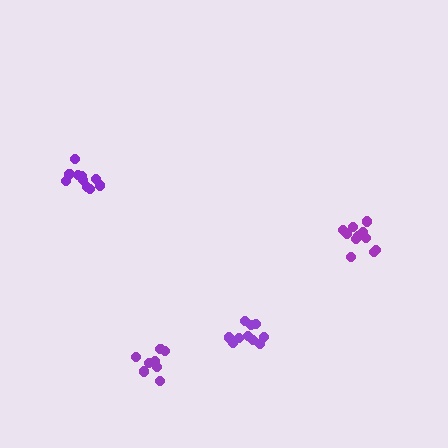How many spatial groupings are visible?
There are 4 spatial groupings.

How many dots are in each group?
Group 1: 11 dots, Group 2: 8 dots, Group 3: 10 dots, Group 4: 11 dots (40 total).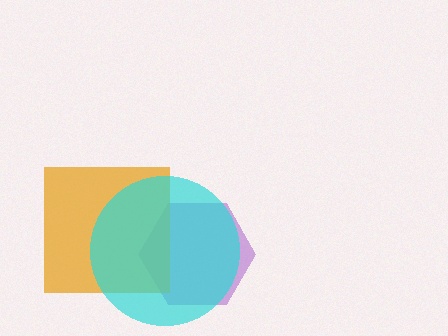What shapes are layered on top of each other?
The layered shapes are: a purple hexagon, an orange square, a cyan circle.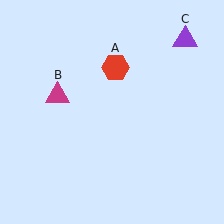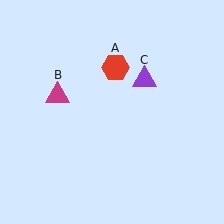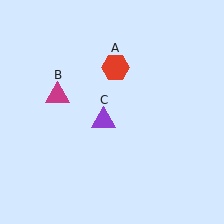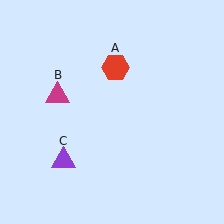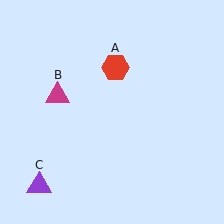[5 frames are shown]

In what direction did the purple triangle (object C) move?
The purple triangle (object C) moved down and to the left.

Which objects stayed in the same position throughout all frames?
Red hexagon (object A) and magenta triangle (object B) remained stationary.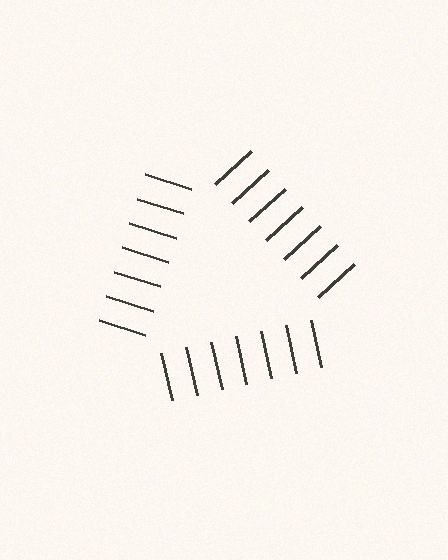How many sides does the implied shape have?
3 sides — the line-ends trace a triangle.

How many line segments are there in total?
21 — 7 along each of the 3 edges.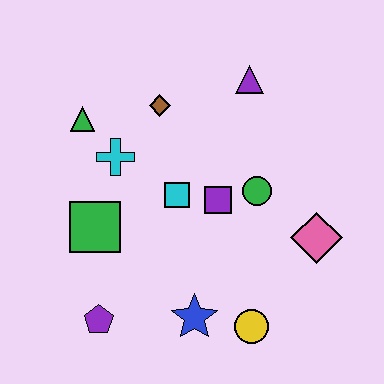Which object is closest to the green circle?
The purple square is closest to the green circle.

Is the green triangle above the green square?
Yes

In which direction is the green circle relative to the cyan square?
The green circle is to the right of the cyan square.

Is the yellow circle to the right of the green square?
Yes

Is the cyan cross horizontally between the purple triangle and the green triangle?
Yes